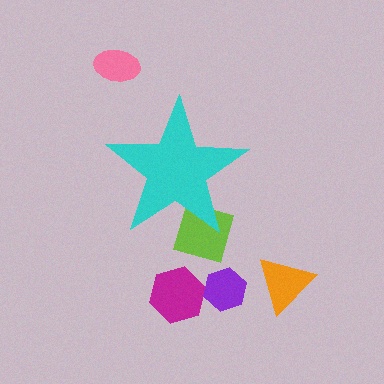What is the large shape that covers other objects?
A cyan star.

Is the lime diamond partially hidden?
Yes, the lime diamond is partially hidden behind the cyan star.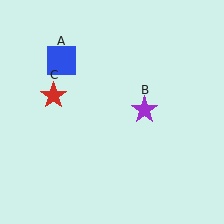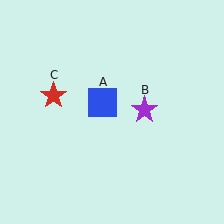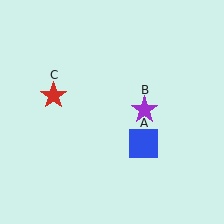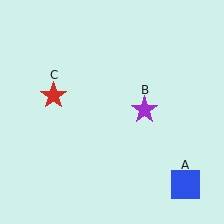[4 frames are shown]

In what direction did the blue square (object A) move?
The blue square (object A) moved down and to the right.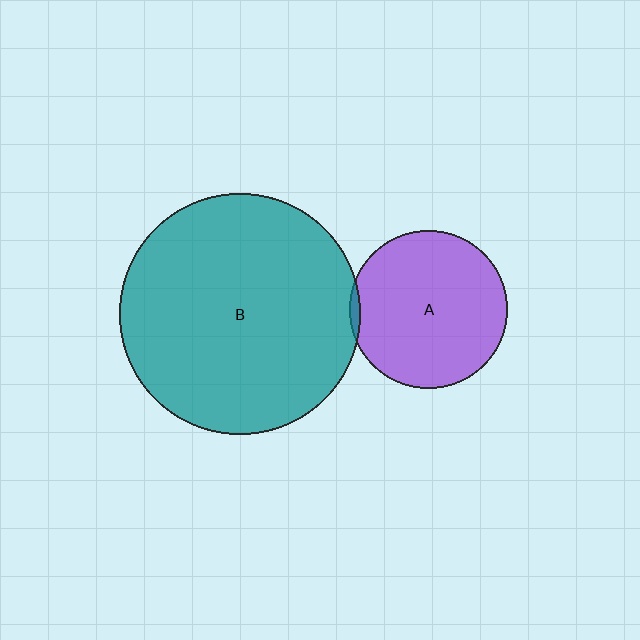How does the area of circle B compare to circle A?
Approximately 2.3 times.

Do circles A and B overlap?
Yes.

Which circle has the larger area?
Circle B (teal).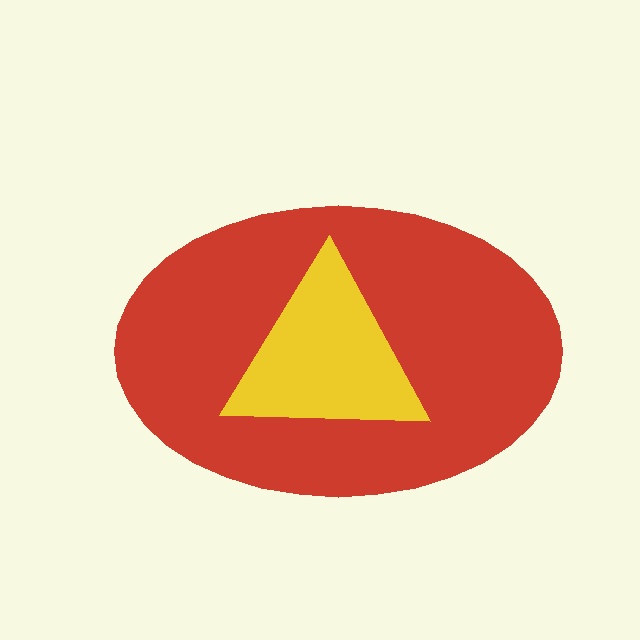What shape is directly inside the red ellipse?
The yellow triangle.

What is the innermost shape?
The yellow triangle.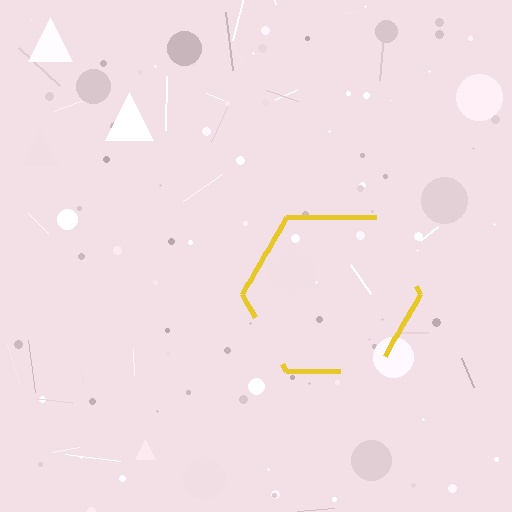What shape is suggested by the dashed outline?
The dashed outline suggests a hexagon.